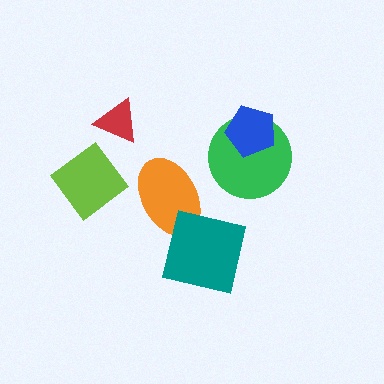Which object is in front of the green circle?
The blue pentagon is in front of the green circle.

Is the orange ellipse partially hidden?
Yes, it is partially covered by another shape.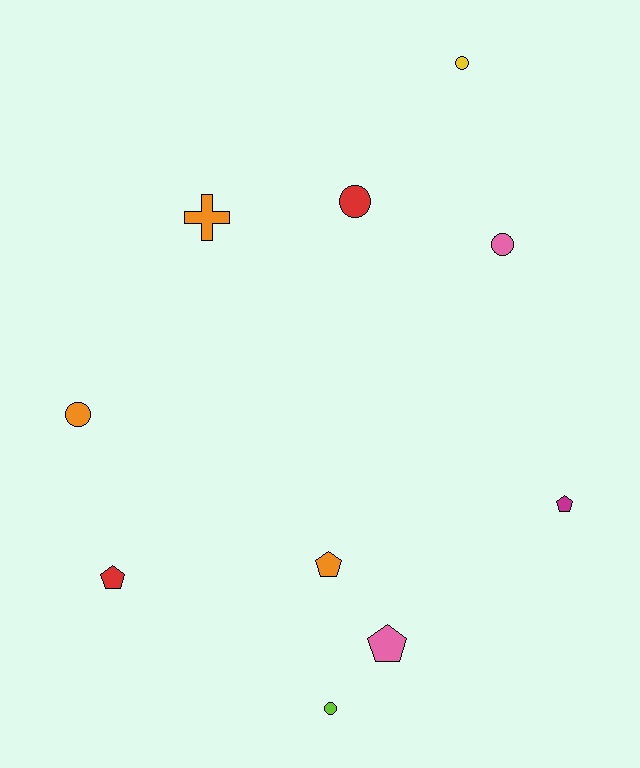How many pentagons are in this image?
There are 4 pentagons.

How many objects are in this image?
There are 10 objects.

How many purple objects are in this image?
There are no purple objects.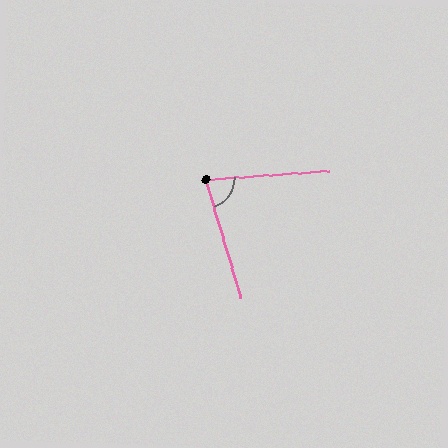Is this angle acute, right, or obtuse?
It is acute.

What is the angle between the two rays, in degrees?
Approximately 78 degrees.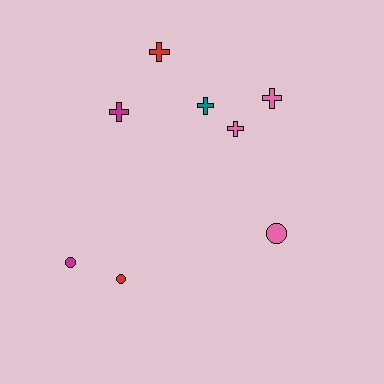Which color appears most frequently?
Pink, with 3 objects.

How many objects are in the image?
There are 8 objects.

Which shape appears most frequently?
Cross, with 5 objects.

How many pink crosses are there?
There are 2 pink crosses.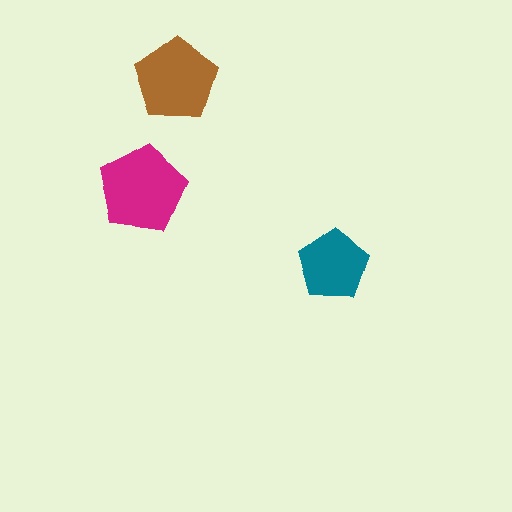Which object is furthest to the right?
The teal pentagon is rightmost.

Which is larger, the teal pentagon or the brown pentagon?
The brown one.